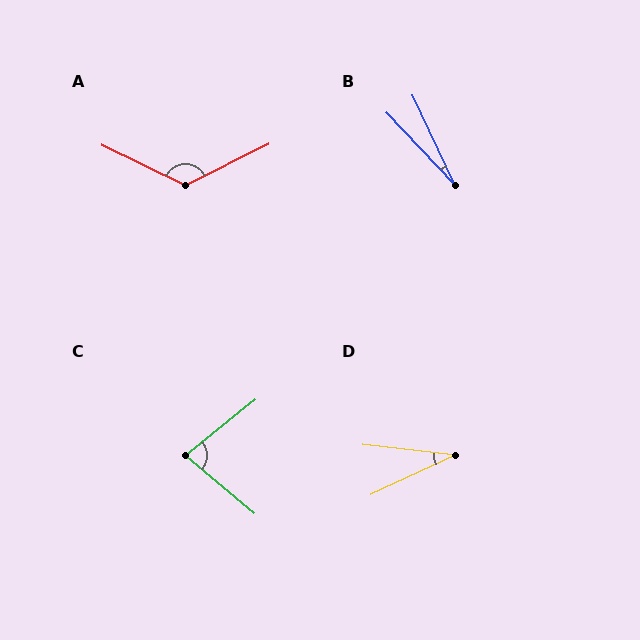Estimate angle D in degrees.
Approximately 31 degrees.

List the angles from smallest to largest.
B (18°), D (31°), C (79°), A (128°).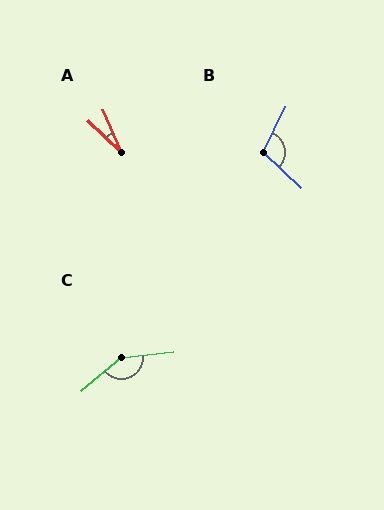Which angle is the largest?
C, at approximately 146 degrees.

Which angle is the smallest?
A, at approximately 23 degrees.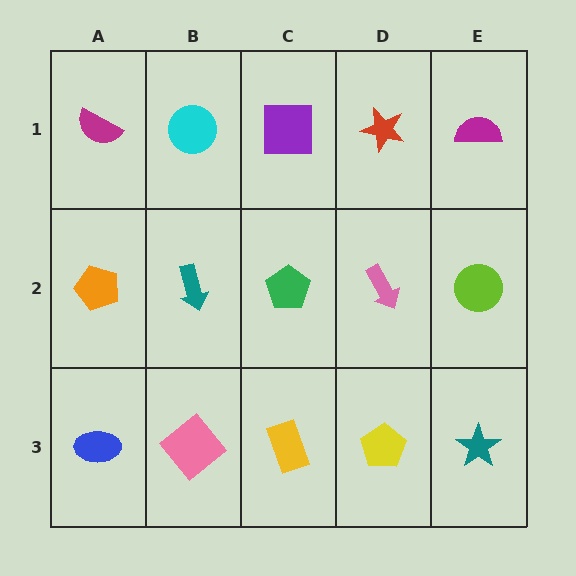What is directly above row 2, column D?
A red star.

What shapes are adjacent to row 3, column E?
A lime circle (row 2, column E), a yellow pentagon (row 3, column D).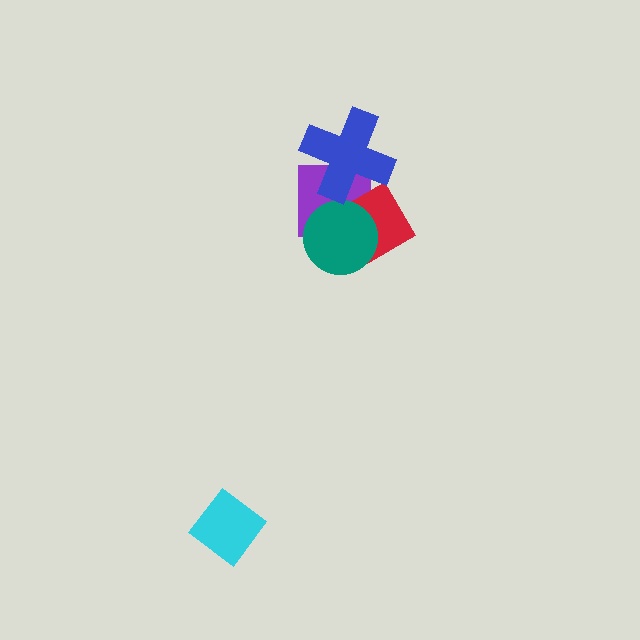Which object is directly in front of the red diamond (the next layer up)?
The teal circle is directly in front of the red diamond.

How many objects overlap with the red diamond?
3 objects overlap with the red diamond.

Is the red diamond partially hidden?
Yes, it is partially covered by another shape.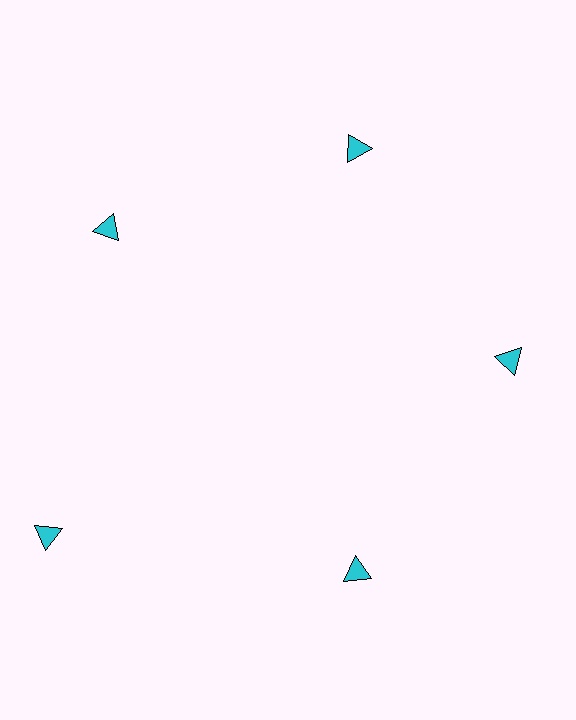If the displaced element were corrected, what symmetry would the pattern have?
It would have 5-fold rotational symmetry — the pattern would map onto itself every 72 degrees.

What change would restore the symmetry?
The symmetry would be restored by moving it inward, back onto the ring so that all 5 triangles sit at equal angles and equal distance from the center.